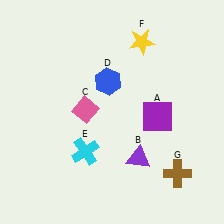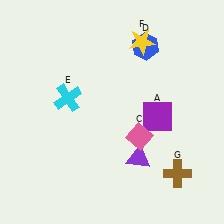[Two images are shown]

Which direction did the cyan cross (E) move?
The cyan cross (E) moved up.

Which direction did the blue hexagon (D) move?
The blue hexagon (D) moved right.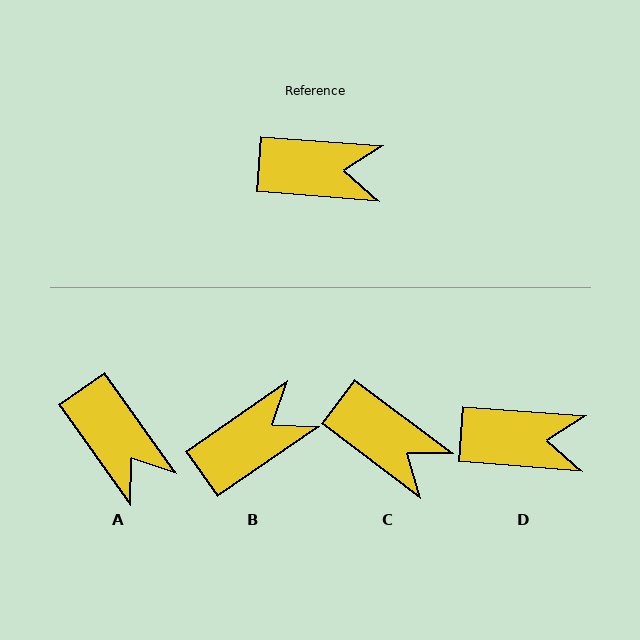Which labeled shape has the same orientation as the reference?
D.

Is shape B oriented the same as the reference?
No, it is off by about 39 degrees.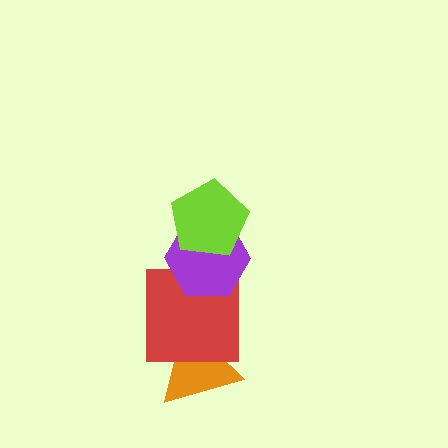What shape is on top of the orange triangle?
The red square is on top of the orange triangle.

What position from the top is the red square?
The red square is 3rd from the top.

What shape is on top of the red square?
The purple hexagon is on top of the red square.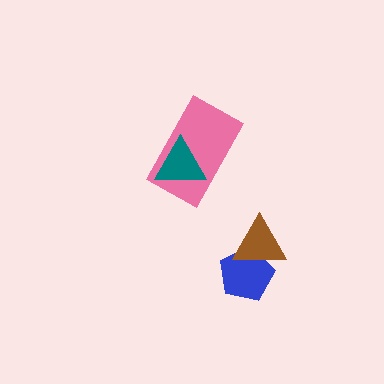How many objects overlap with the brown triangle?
1 object overlaps with the brown triangle.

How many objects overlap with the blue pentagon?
1 object overlaps with the blue pentagon.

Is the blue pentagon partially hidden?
Yes, it is partially covered by another shape.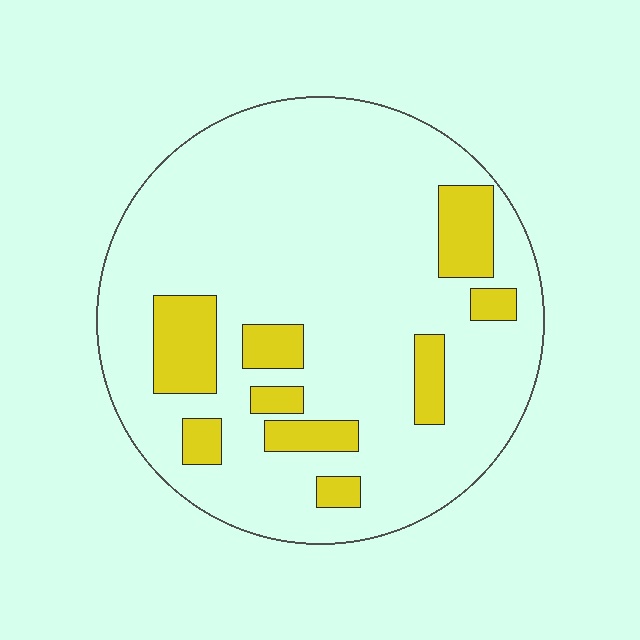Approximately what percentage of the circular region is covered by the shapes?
Approximately 15%.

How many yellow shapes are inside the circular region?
9.